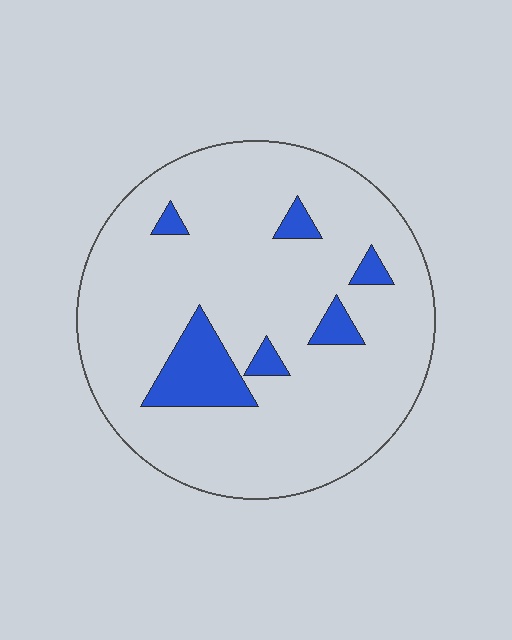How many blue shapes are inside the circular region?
6.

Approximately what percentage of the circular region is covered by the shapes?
Approximately 10%.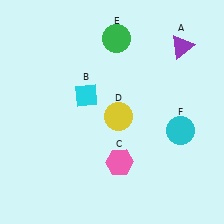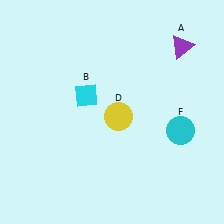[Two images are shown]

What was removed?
The pink hexagon (C), the green circle (E) were removed in Image 2.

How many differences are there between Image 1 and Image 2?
There are 2 differences between the two images.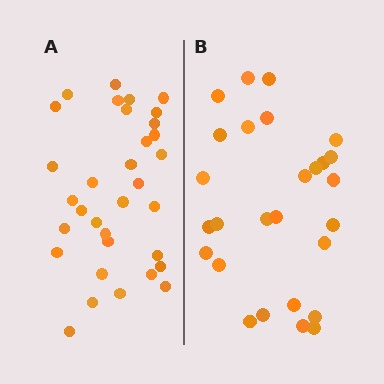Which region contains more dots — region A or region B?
Region A (the left region) has more dots.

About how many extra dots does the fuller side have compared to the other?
Region A has about 6 more dots than region B.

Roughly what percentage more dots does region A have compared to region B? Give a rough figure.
About 20% more.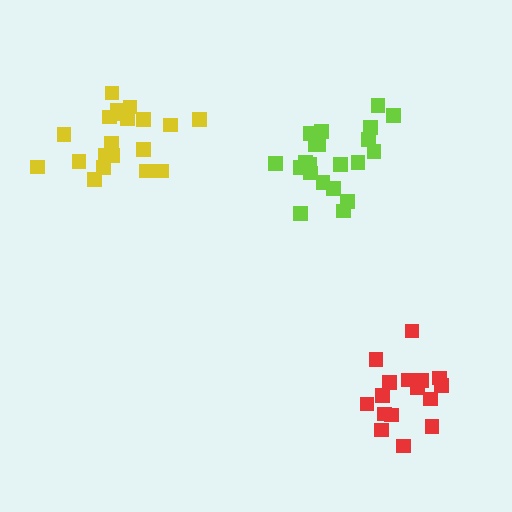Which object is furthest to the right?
The red cluster is rightmost.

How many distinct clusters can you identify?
There are 3 distinct clusters.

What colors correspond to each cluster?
The clusters are colored: lime, yellow, red.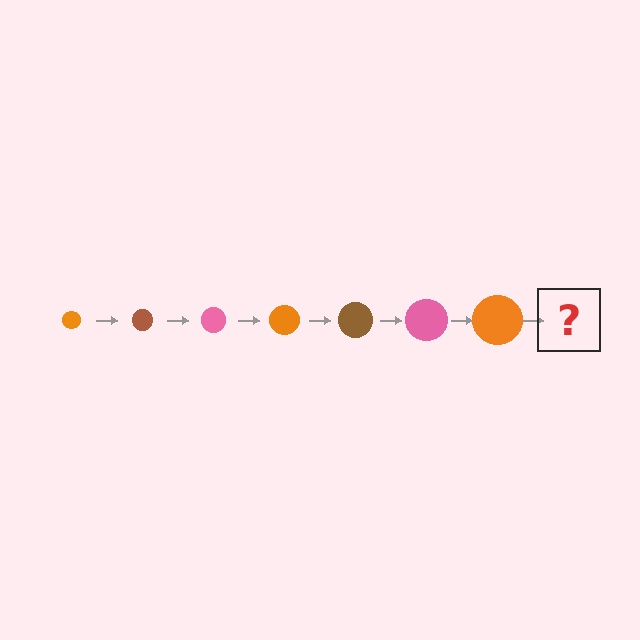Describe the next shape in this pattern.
It should be a brown circle, larger than the previous one.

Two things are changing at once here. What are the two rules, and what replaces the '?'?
The two rules are that the circle grows larger each step and the color cycles through orange, brown, and pink. The '?' should be a brown circle, larger than the previous one.